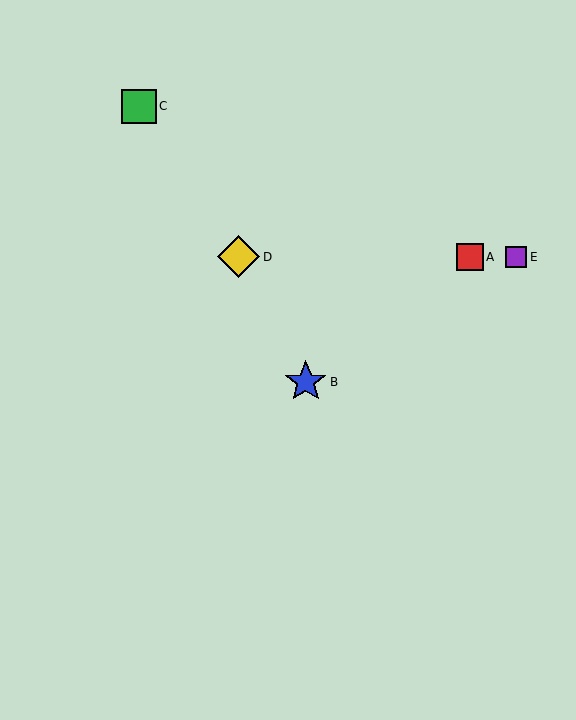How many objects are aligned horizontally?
3 objects (A, D, E) are aligned horizontally.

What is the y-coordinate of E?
Object E is at y≈257.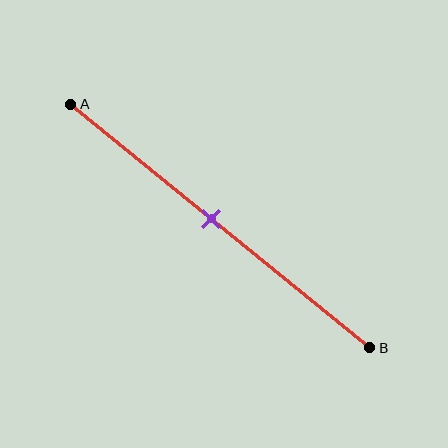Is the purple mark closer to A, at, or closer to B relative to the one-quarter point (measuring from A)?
The purple mark is closer to point B than the one-quarter point of segment AB.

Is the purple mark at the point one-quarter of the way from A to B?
No, the mark is at about 45% from A, not at the 25% one-quarter point.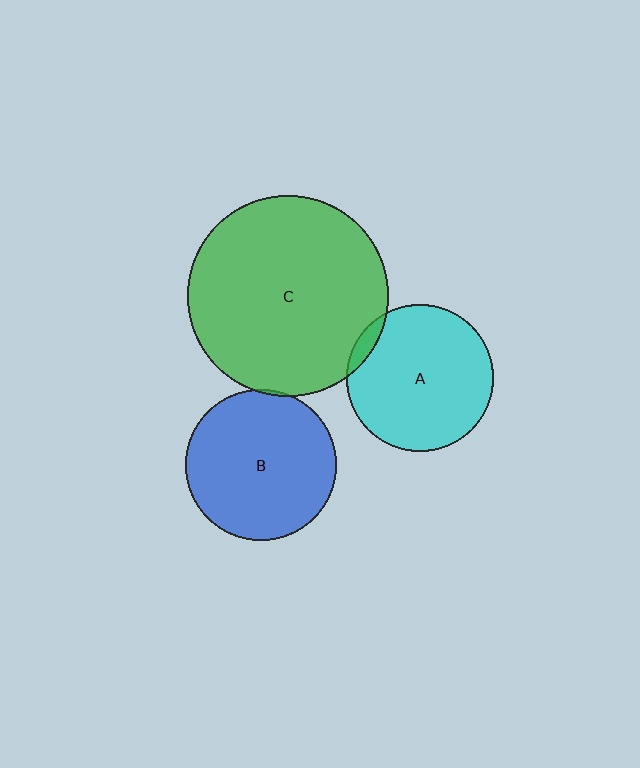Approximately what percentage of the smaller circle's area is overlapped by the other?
Approximately 5%.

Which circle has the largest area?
Circle C (green).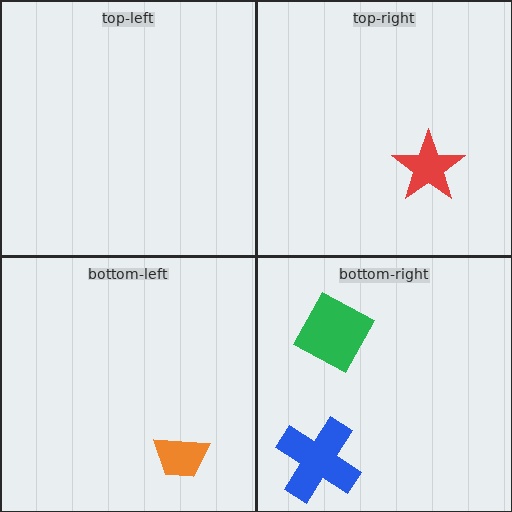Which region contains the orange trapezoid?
The bottom-left region.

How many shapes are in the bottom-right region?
2.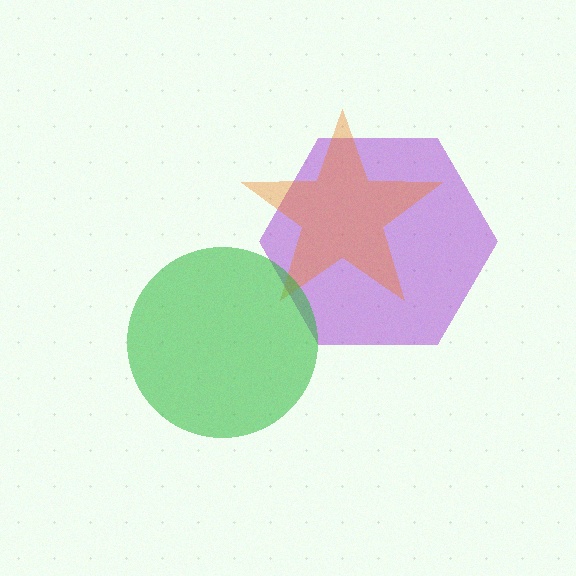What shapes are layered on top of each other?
The layered shapes are: a purple hexagon, an orange star, a green circle.